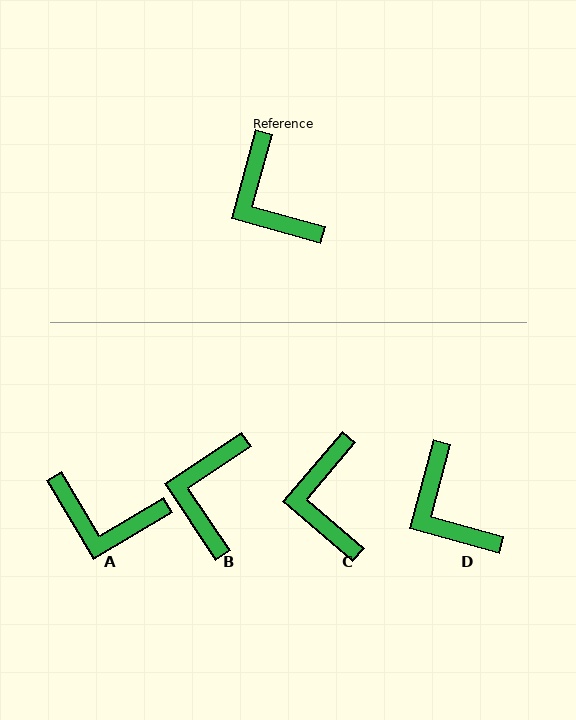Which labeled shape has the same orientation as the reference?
D.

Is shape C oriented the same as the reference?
No, it is off by about 25 degrees.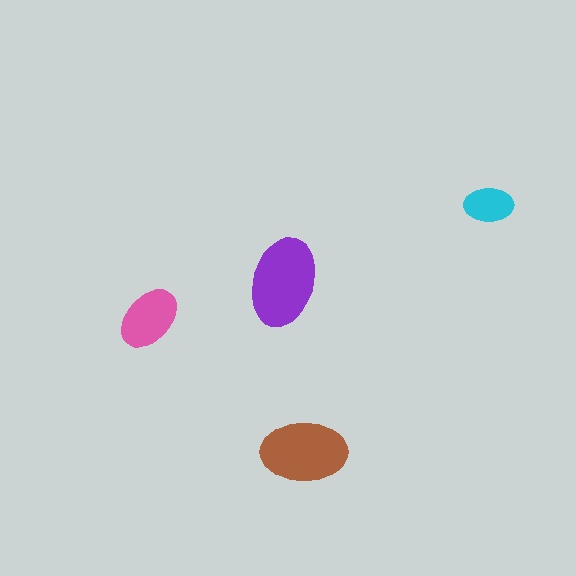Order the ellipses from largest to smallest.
the purple one, the brown one, the pink one, the cyan one.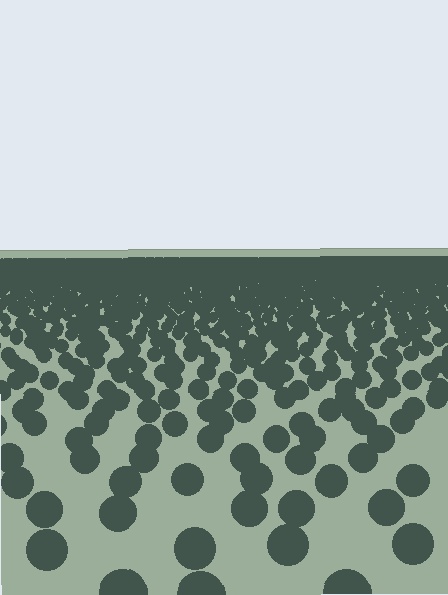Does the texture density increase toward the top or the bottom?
Density increases toward the top.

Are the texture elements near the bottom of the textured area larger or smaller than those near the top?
Larger. Near the bottom, elements are closer to the viewer and appear at a bigger on-screen size.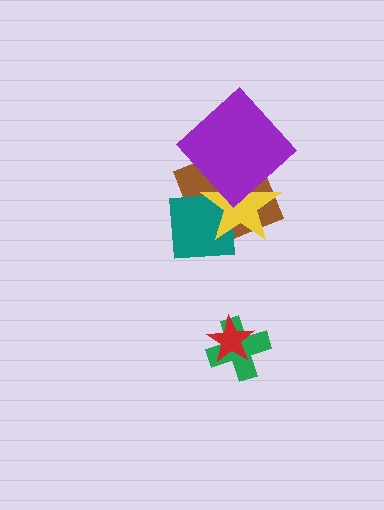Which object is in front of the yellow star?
The purple diamond is in front of the yellow star.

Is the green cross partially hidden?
Yes, it is partially covered by another shape.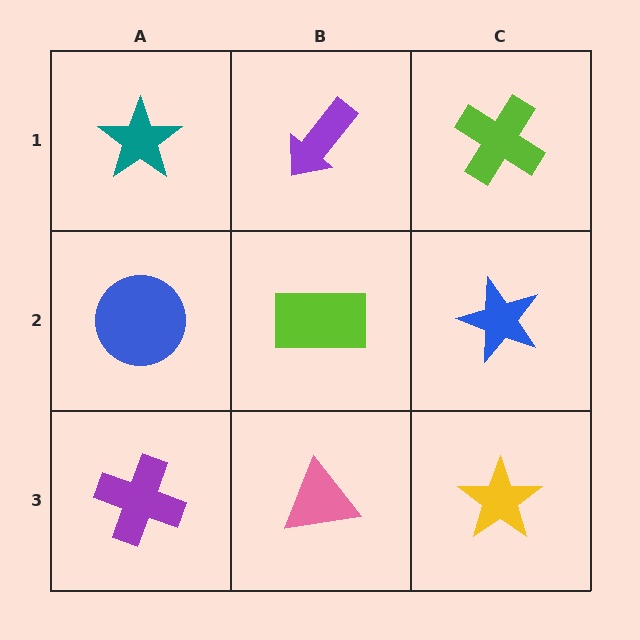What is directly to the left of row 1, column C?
A purple arrow.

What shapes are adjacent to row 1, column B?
A lime rectangle (row 2, column B), a teal star (row 1, column A), a lime cross (row 1, column C).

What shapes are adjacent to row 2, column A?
A teal star (row 1, column A), a purple cross (row 3, column A), a lime rectangle (row 2, column B).